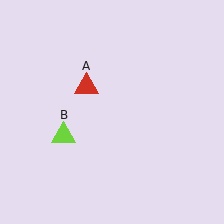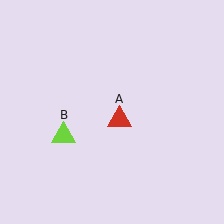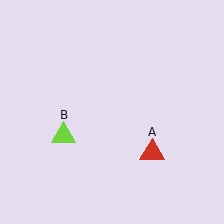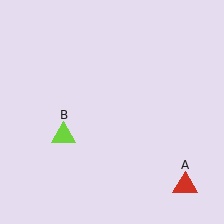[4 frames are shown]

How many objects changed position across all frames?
1 object changed position: red triangle (object A).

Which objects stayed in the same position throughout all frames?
Lime triangle (object B) remained stationary.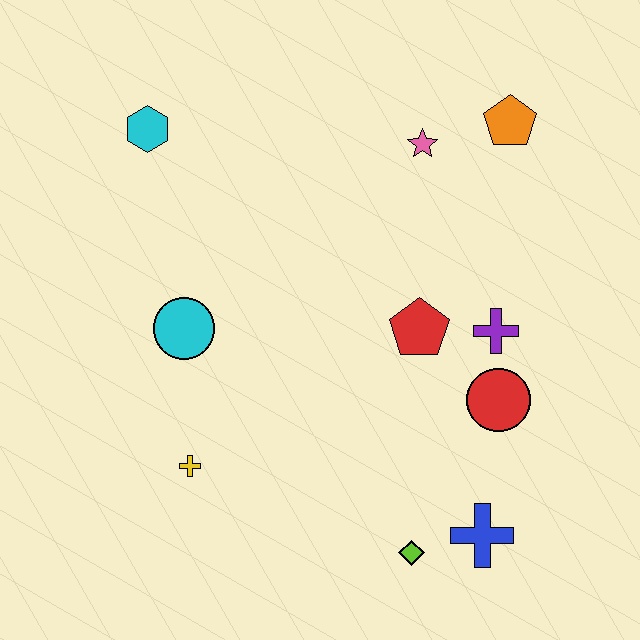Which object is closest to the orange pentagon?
The pink star is closest to the orange pentagon.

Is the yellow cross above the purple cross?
No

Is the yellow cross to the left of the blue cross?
Yes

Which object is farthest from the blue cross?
The cyan hexagon is farthest from the blue cross.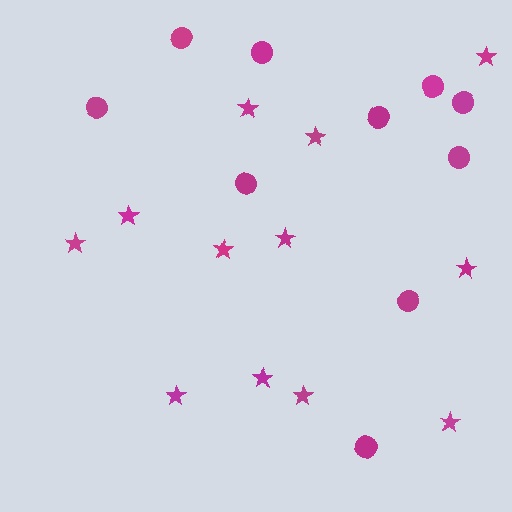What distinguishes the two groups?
There are 2 groups: one group of stars (12) and one group of circles (10).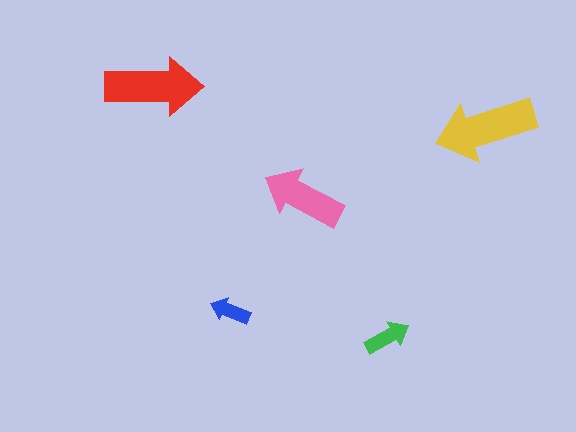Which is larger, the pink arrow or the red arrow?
The red one.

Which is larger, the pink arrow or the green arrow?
The pink one.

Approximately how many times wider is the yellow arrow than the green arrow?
About 2 times wider.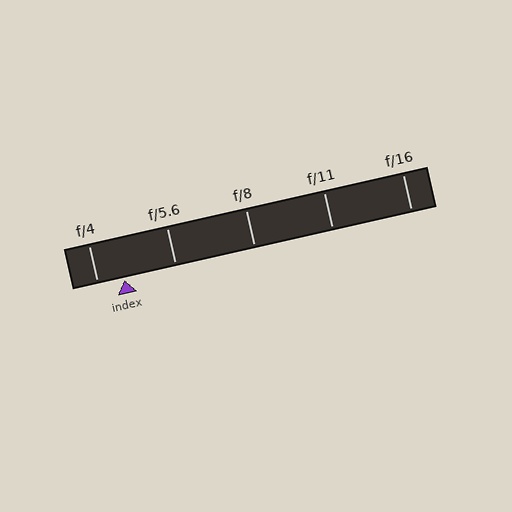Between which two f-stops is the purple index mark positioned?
The index mark is between f/4 and f/5.6.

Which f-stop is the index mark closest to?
The index mark is closest to f/4.